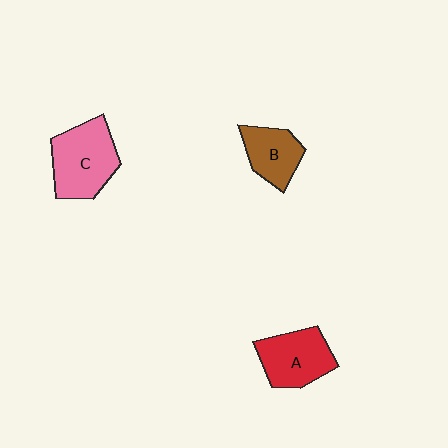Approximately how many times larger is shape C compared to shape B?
Approximately 1.6 times.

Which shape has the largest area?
Shape C (pink).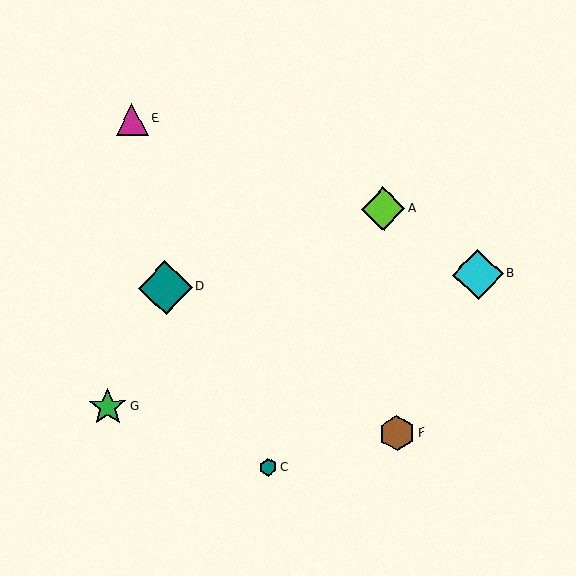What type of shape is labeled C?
Shape C is a teal hexagon.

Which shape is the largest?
The teal diamond (labeled D) is the largest.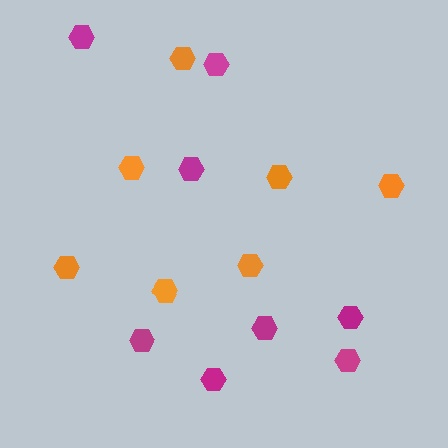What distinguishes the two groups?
There are 2 groups: one group of orange hexagons (7) and one group of magenta hexagons (8).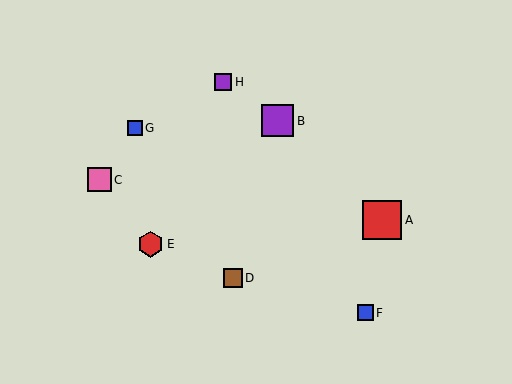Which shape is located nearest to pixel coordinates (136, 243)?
The red hexagon (labeled E) at (151, 244) is nearest to that location.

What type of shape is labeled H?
Shape H is a purple square.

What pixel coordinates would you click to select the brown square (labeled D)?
Click at (233, 278) to select the brown square D.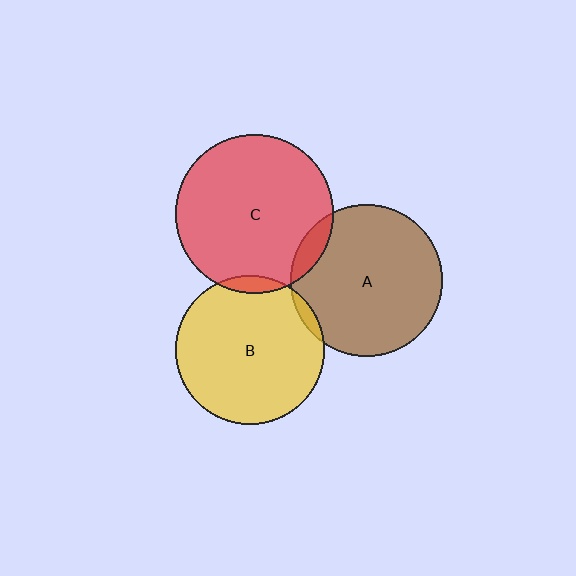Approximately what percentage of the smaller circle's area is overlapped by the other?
Approximately 10%.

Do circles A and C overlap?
Yes.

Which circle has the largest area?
Circle C (red).